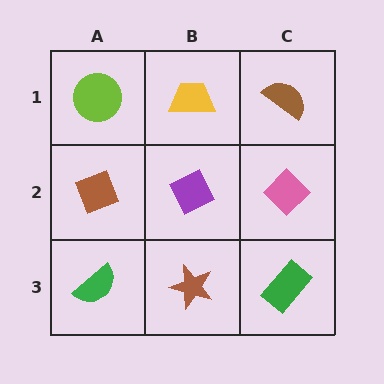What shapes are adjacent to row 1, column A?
A brown diamond (row 2, column A), a yellow trapezoid (row 1, column B).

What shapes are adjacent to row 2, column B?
A yellow trapezoid (row 1, column B), a brown star (row 3, column B), a brown diamond (row 2, column A), a pink diamond (row 2, column C).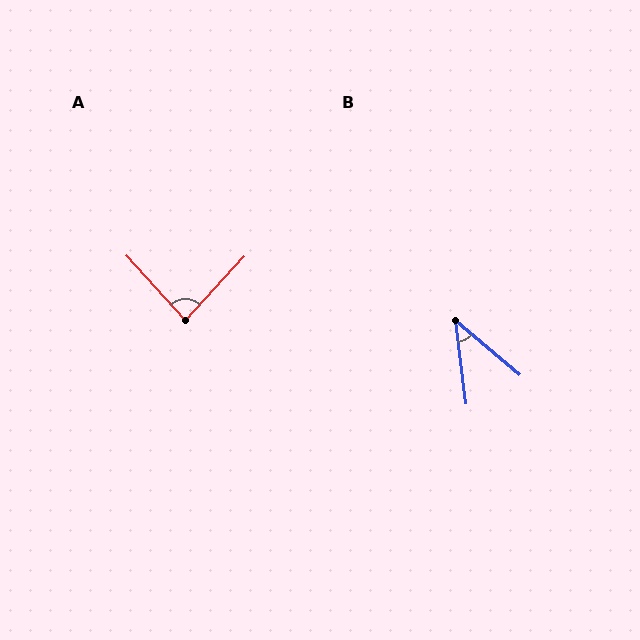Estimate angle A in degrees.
Approximately 85 degrees.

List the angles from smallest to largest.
B (43°), A (85°).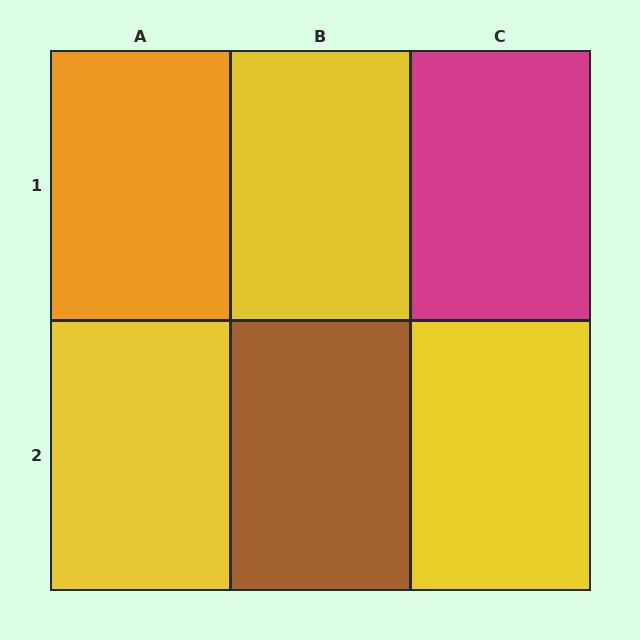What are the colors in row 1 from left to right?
Orange, yellow, magenta.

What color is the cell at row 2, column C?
Yellow.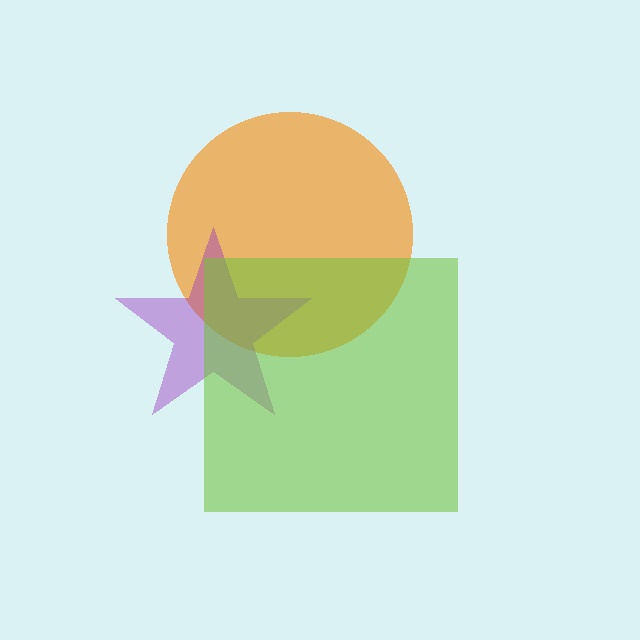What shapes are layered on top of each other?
The layered shapes are: an orange circle, a purple star, a lime square.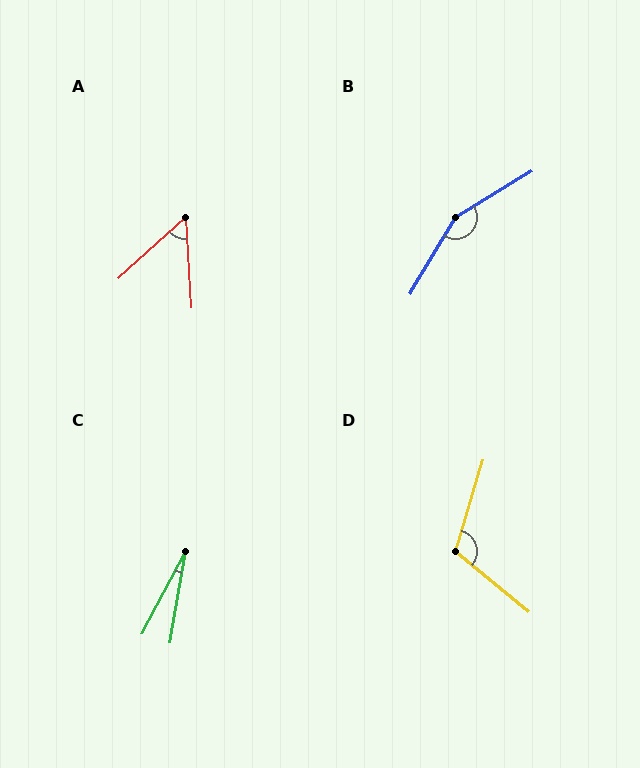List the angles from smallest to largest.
C (18°), A (51°), D (113°), B (152°).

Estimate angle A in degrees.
Approximately 51 degrees.